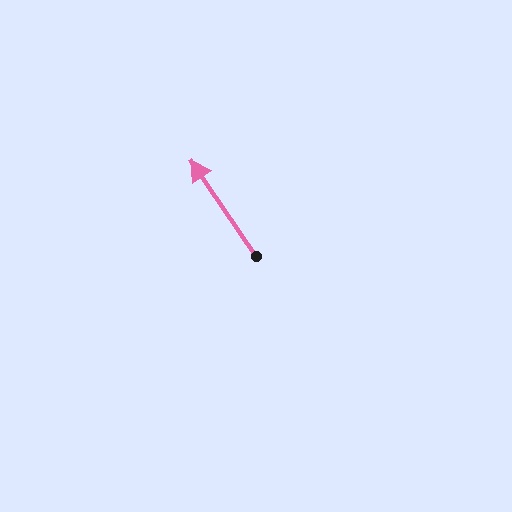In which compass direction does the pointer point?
Northwest.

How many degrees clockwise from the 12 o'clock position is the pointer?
Approximately 326 degrees.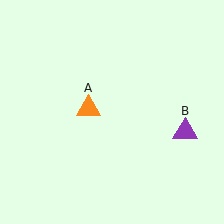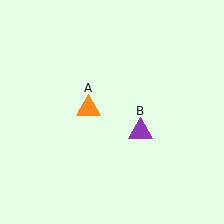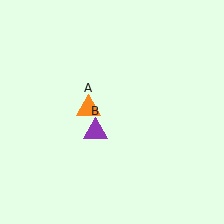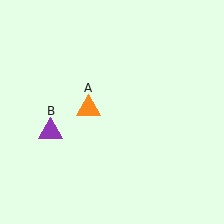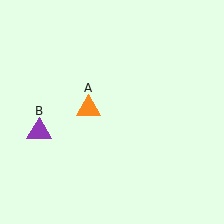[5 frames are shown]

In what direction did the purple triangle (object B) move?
The purple triangle (object B) moved left.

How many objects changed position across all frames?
1 object changed position: purple triangle (object B).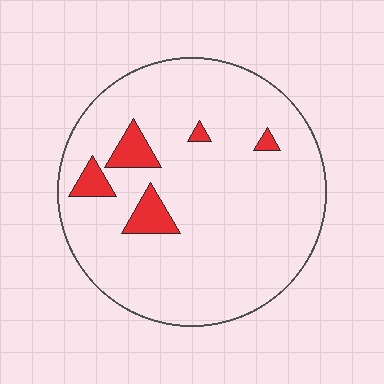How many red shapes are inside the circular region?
5.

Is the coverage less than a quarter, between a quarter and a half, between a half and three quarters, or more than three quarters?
Less than a quarter.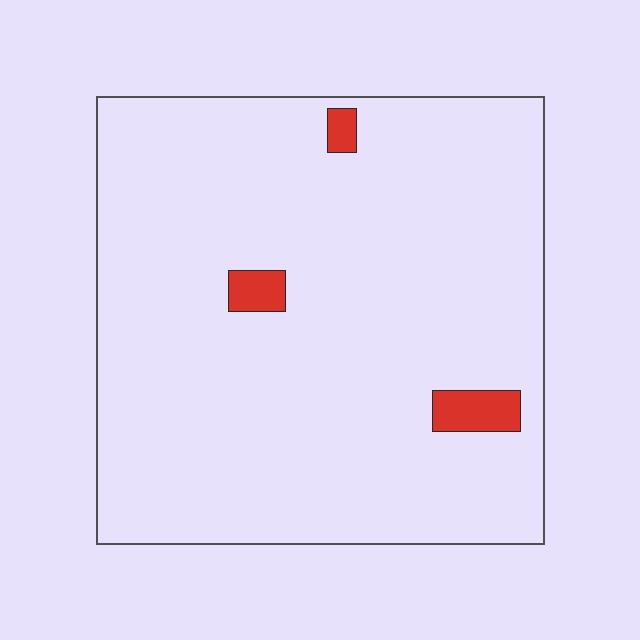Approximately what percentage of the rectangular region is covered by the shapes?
Approximately 5%.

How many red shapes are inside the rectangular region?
3.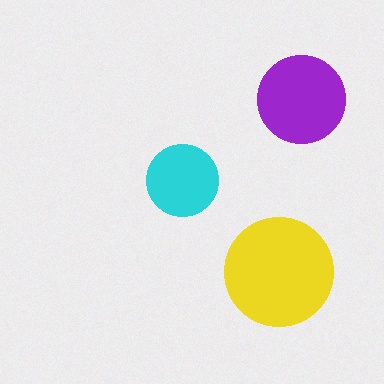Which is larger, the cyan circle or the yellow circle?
The yellow one.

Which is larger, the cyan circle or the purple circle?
The purple one.